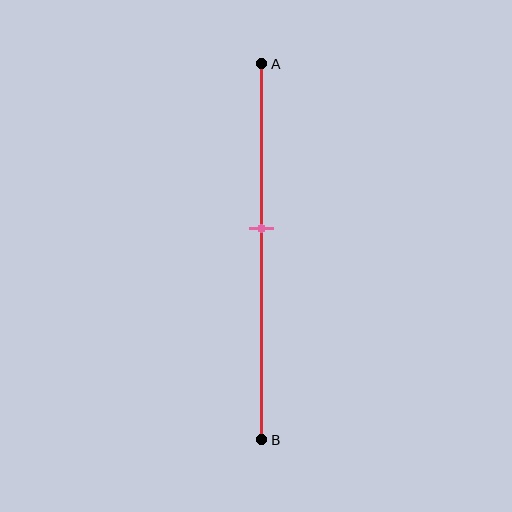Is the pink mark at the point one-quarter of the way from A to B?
No, the mark is at about 45% from A, not at the 25% one-quarter point.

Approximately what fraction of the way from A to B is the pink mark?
The pink mark is approximately 45% of the way from A to B.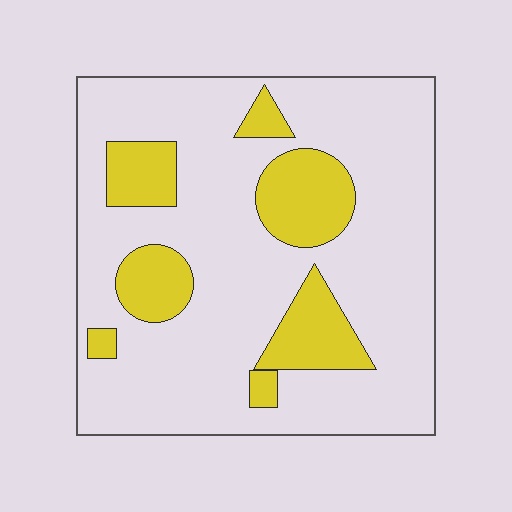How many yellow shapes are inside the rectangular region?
7.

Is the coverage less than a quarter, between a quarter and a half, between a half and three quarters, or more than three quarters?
Less than a quarter.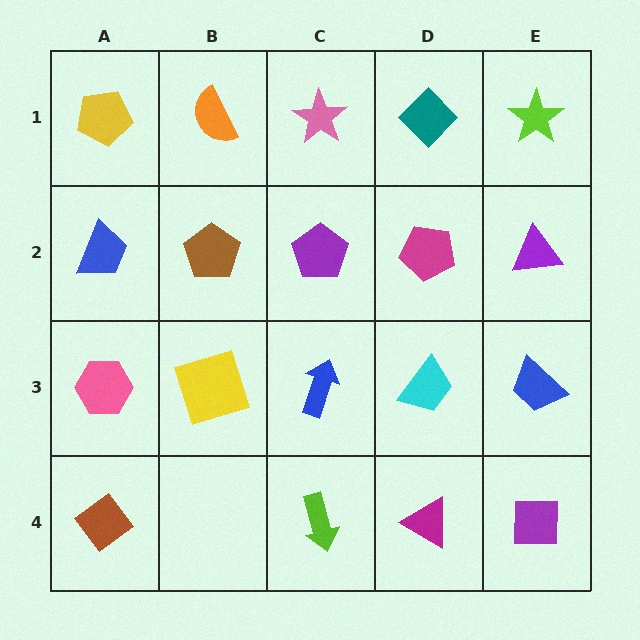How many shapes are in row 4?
4 shapes.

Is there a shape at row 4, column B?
No, that cell is empty.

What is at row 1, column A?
A yellow pentagon.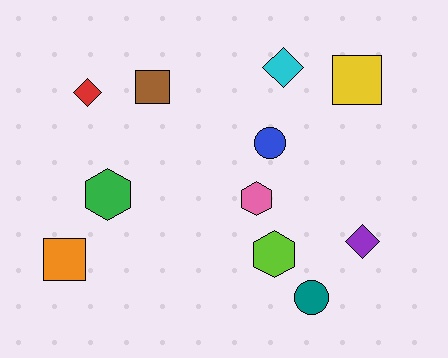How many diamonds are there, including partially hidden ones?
There are 3 diamonds.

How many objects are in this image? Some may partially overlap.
There are 11 objects.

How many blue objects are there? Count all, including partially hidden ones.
There is 1 blue object.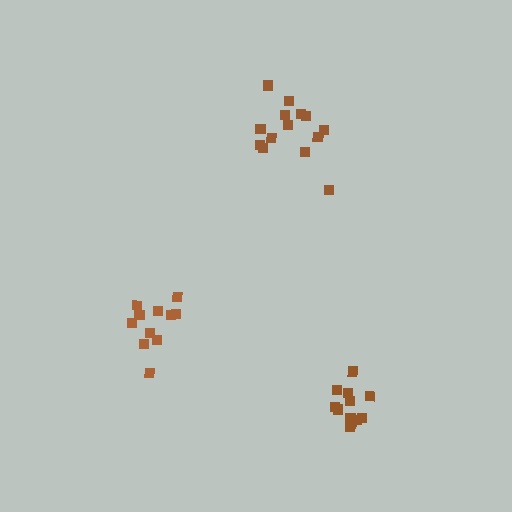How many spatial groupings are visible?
There are 3 spatial groupings.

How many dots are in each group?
Group 1: 11 dots, Group 2: 13 dots, Group 3: 14 dots (38 total).